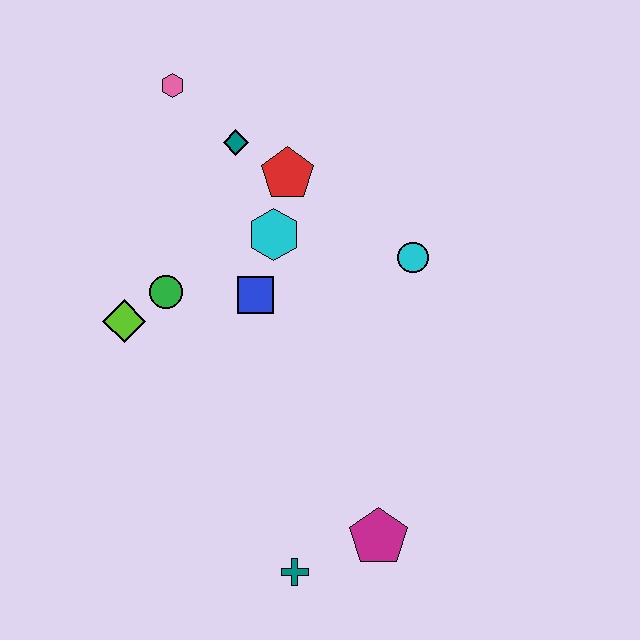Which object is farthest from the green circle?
The magenta pentagon is farthest from the green circle.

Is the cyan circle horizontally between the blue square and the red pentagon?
No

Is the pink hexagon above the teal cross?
Yes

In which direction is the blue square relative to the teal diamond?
The blue square is below the teal diamond.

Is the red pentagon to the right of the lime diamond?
Yes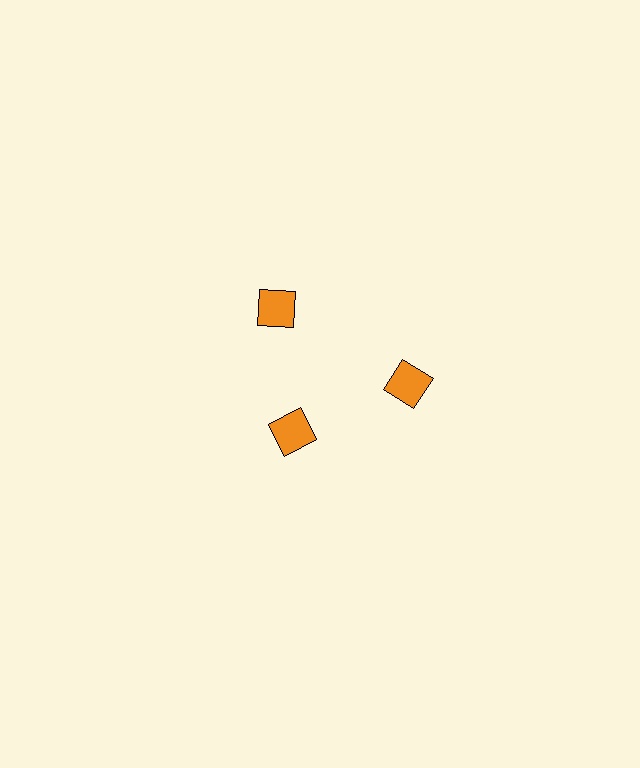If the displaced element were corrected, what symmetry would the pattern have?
It would have 3-fold rotational symmetry — the pattern would map onto itself every 120 degrees.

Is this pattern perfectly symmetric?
No. The 3 orange squares are arranged in a ring, but one element near the 7 o'clock position is pulled inward toward the center, breaking the 3-fold rotational symmetry.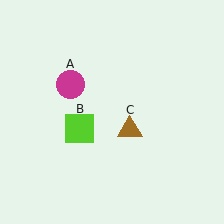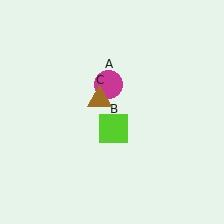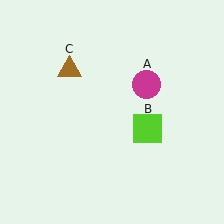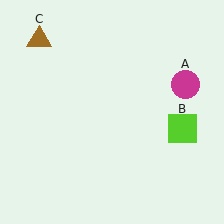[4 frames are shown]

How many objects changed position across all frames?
3 objects changed position: magenta circle (object A), lime square (object B), brown triangle (object C).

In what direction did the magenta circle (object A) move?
The magenta circle (object A) moved right.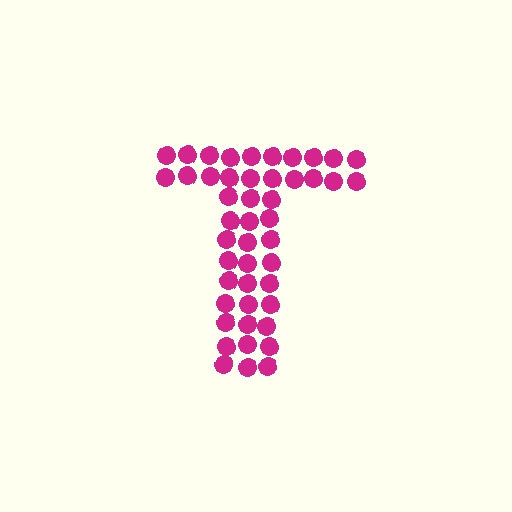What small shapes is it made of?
It is made of small circles.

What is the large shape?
The large shape is the letter T.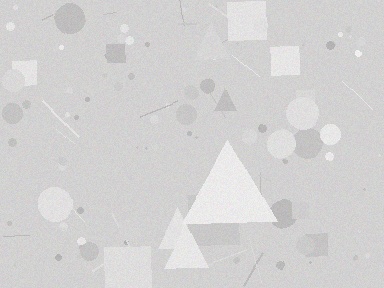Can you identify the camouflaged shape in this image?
The camouflaged shape is a triangle.